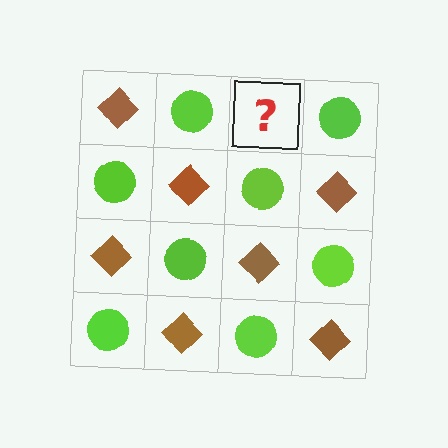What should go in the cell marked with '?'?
The missing cell should contain a brown diamond.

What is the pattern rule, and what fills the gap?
The rule is that it alternates brown diamond and lime circle in a checkerboard pattern. The gap should be filled with a brown diamond.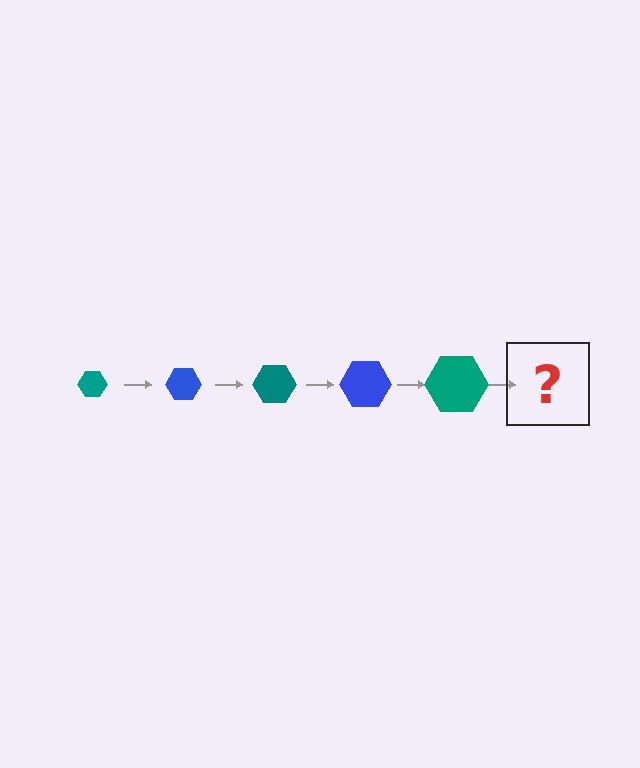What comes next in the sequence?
The next element should be a blue hexagon, larger than the previous one.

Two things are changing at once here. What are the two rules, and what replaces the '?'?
The two rules are that the hexagon grows larger each step and the color cycles through teal and blue. The '?' should be a blue hexagon, larger than the previous one.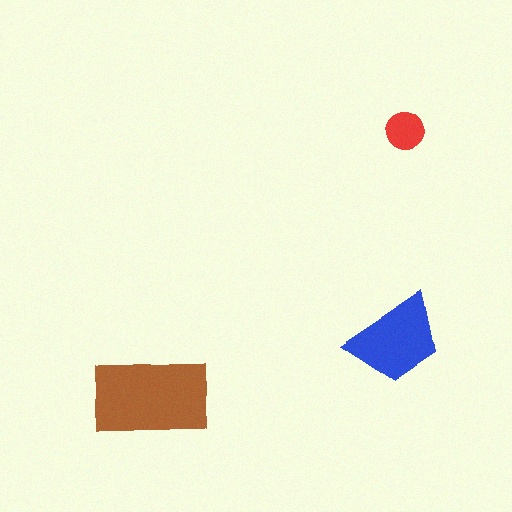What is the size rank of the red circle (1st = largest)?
3rd.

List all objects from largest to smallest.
The brown rectangle, the blue trapezoid, the red circle.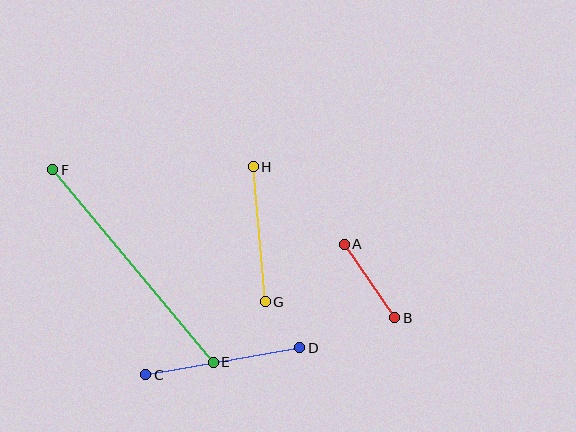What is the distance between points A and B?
The distance is approximately 89 pixels.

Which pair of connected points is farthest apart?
Points E and F are farthest apart.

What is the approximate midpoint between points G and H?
The midpoint is at approximately (259, 234) pixels.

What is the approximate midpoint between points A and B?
The midpoint is at approximately (369, 281) pixels.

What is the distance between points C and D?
The distance is approximately 156 pixels.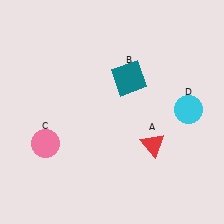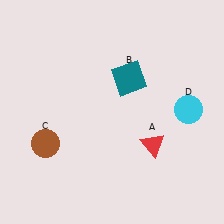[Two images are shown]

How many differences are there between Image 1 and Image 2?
There is 1 difference between the two images.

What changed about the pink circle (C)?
In Image 1, C is pink. In Image 2, it changed to brown.